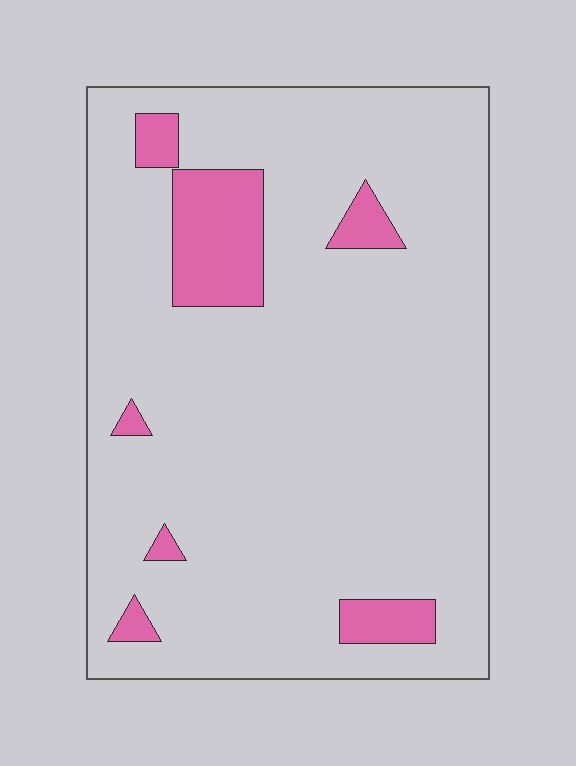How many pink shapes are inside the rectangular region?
7.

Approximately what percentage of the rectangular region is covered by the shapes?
Approximately 10%.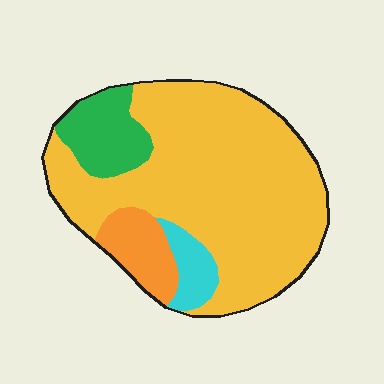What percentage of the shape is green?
Green covers roughly 10% of the shape.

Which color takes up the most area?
Yellow, at roughly 70%.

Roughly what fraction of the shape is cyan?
Cyan covers 6% of the shape.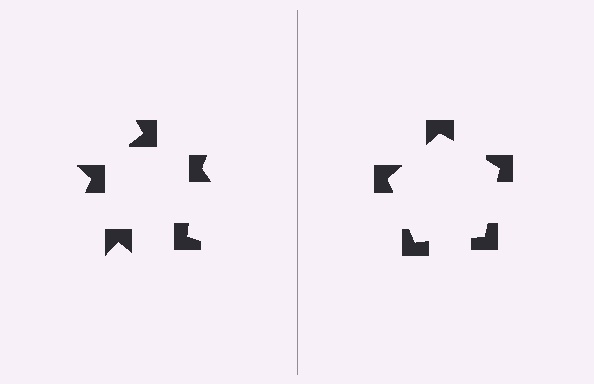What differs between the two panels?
The notched squares are positioned identically on both sides; only the wedge orientations differ. On the right they align to a pentagon; on the left they are misaligned.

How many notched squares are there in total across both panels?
10 — 5 on each side.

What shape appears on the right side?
An illusory pentagon.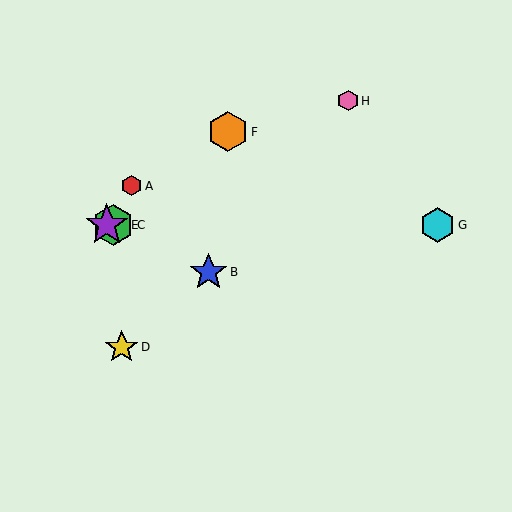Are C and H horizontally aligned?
No, C is at y≈225 and H is at y≈101.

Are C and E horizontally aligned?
Yes, both are at y≈225.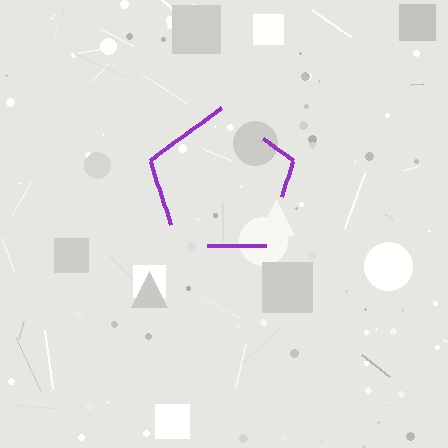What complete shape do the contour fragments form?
The contour fragments form a pentagon.